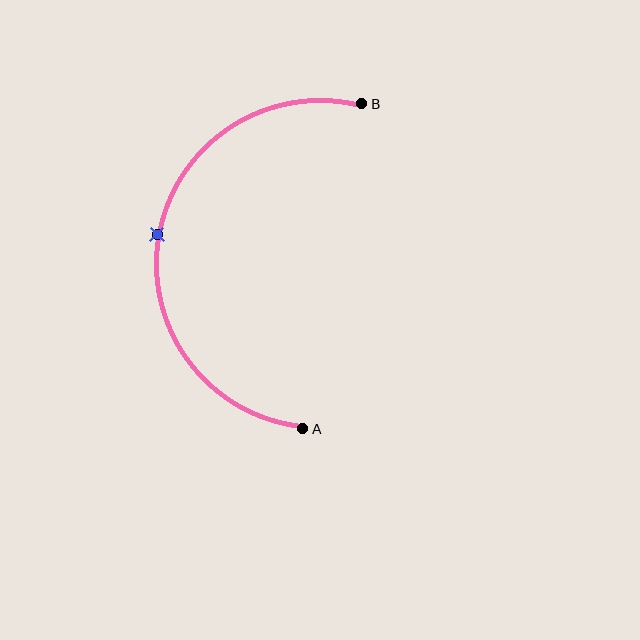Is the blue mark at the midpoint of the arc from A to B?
Yes. The blue mark lies on the arc at equal arc-length from both A and B — it is the arc midpoint.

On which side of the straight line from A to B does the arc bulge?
The arc bulges to the left of the straight line connecting A and B.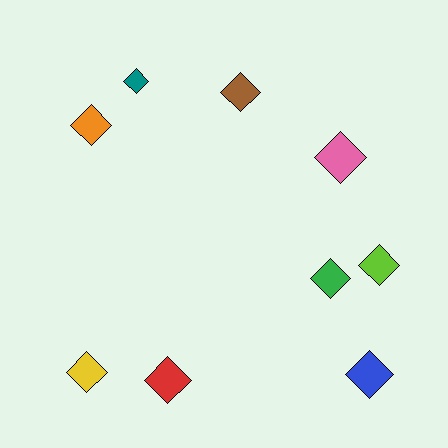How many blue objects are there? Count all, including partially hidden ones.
There is 1 blue object.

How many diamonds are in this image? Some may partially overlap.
There are 9 diamonds.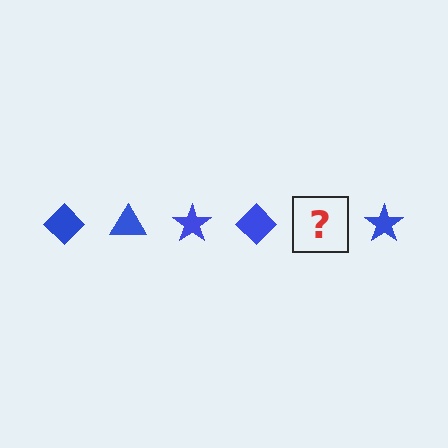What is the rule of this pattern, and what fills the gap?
The rule is that the pattern cycles through diamond, triangle, star shapes in blue. The gap should be filled with a blue triangle.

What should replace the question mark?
The question mark should be replaced with a blue triangle.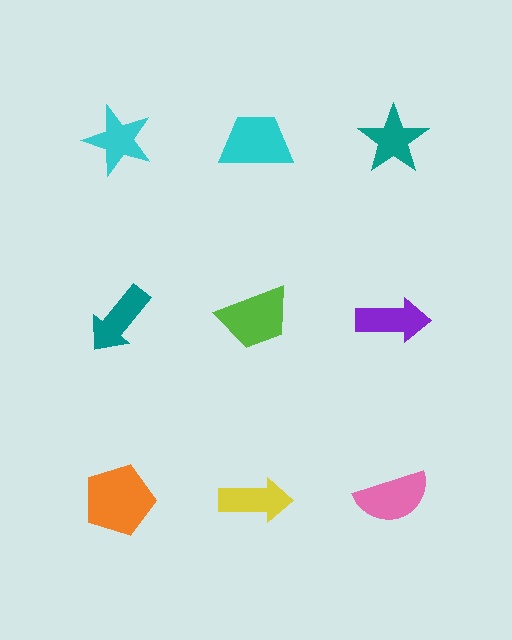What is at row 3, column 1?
An orange pentagon.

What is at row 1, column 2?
A cyan trapezoid.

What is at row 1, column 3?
A teal star.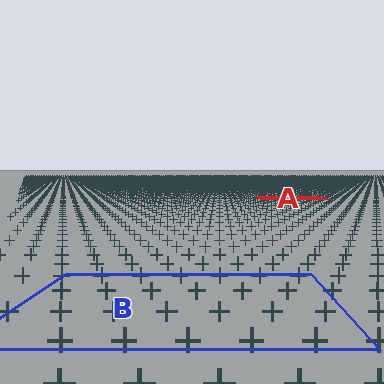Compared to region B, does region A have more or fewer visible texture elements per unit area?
Region A has more texture elements per unit area — they are packed more densely because it is farther away.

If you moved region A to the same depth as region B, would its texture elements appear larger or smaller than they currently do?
They would appear larger. At a closer depth, the same texture elements are projected at a bigger on-screen size.